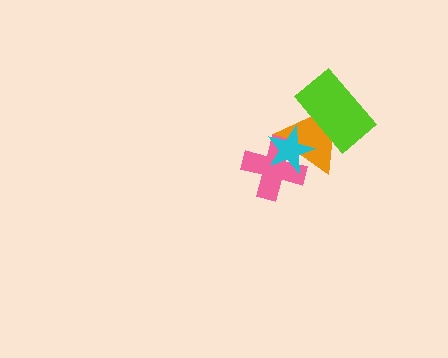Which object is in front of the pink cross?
The cyan star is in front of the pink cross.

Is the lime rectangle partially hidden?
No, no other shape covers it.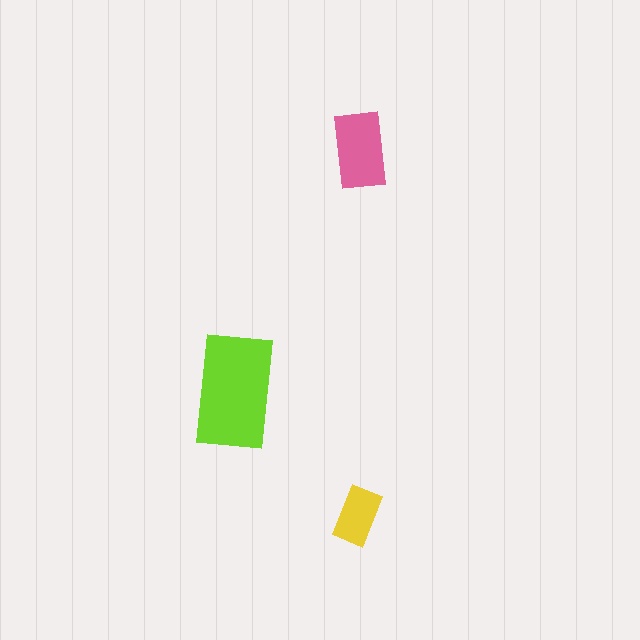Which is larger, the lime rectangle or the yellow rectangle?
The lime one.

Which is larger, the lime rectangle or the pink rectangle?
The lime one.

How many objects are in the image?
There are 3 objects in the image.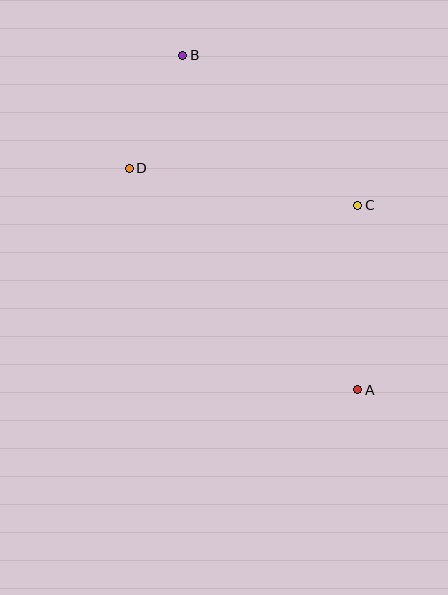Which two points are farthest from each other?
Points A and B are farthest from each other.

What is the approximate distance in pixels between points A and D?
The distance between A and D is approximately 318 pixels.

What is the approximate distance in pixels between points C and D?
The distance between C and D is approximately 232 pixels.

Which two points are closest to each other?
Points B and D are closest to each other.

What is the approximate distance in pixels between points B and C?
The distance between B and C is approximately 230 pixels.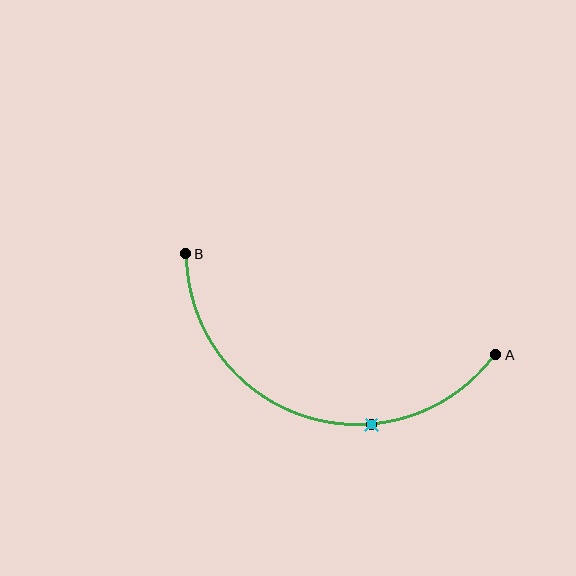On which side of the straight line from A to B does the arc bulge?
The arc bulges below the straight line connecting A and B.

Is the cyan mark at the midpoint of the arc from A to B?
No. The cyan mark lies on the arc but is closer to endpoint A. The arc midpoint would be at the point on the curve equidistant along the arc from both A and B.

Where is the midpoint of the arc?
The arc midpoint is the point on the curve farthest from the straight line joining A and B. It sits below that line.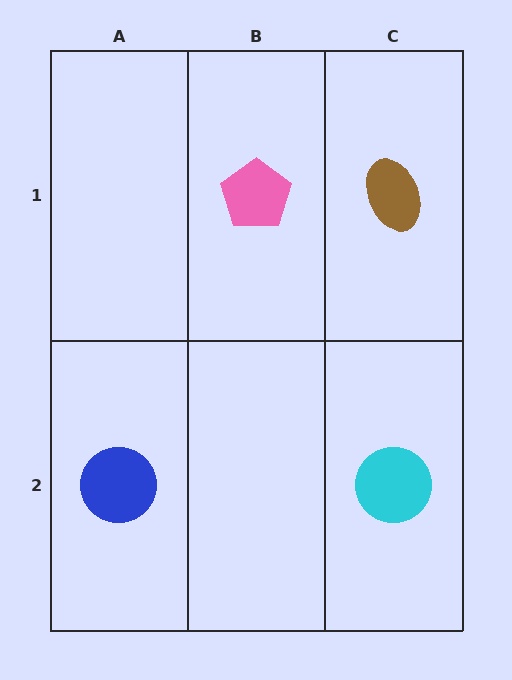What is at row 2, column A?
A blue circle.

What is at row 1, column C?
A brown ellipse.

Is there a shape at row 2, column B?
No, that cell is empty.